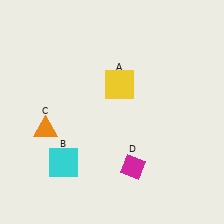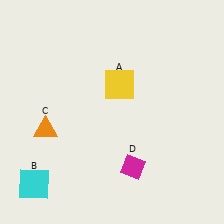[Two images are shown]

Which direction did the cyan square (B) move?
The cyan square (B) moved left.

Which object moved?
The cyan square (B) moved left.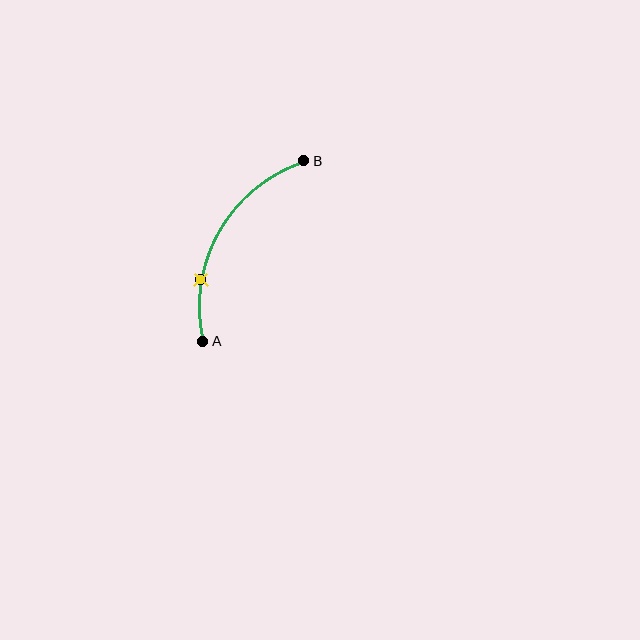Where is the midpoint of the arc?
The arc midpoint is the point on the curve farthest from the straight line joining A and B. It sits to the left of that line.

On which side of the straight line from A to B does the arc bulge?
The arc bulges to the left of the straight line connecting A and B.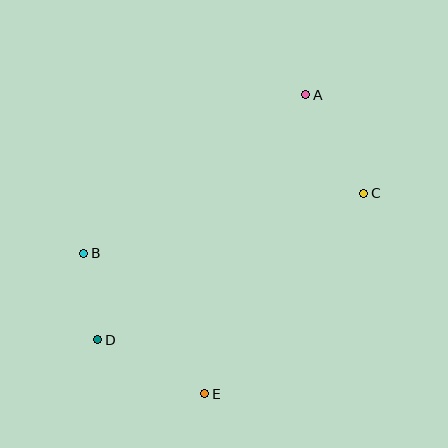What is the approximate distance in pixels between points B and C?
The distance between B and C is approximately 286 pixels.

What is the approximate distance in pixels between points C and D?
The distance between C and D is approximately 303 pixels.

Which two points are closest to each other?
Points B and D are closest to each other.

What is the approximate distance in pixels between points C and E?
The distance between C and E is approximately 256 pixels.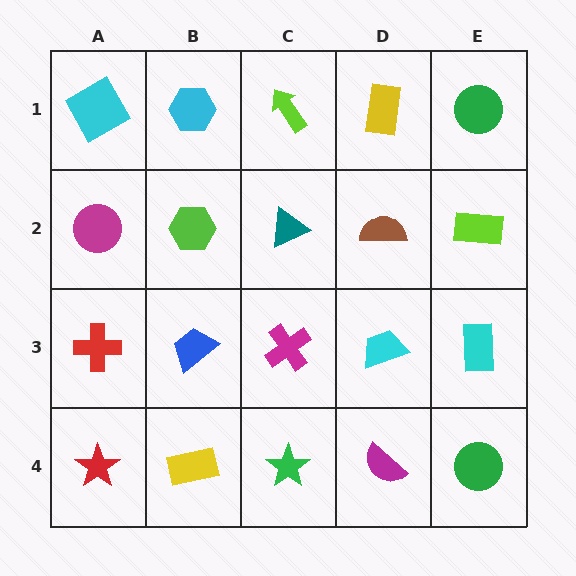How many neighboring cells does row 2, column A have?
3.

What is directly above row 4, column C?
A magenta cross.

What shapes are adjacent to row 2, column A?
A cyan square (row 1, column A), a red cross (row 3, column A), a lime hexagon (row 2, column B).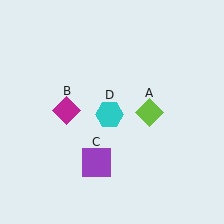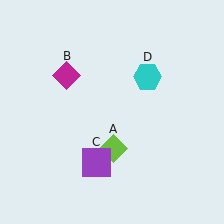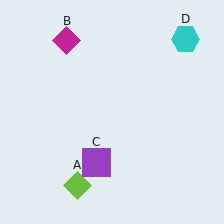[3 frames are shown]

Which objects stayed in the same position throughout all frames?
Purple square (object C) remained stationary.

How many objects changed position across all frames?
3 objects changed position: lime diamond (object A), magenta diamond (object B), cyan hexagon (object D).